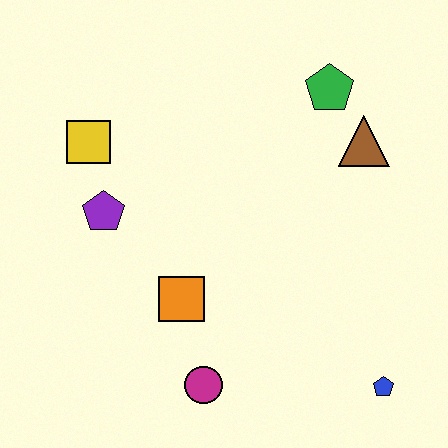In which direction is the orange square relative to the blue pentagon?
The orange square is to the left of the blue pentagon.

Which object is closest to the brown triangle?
The green pentagon is closest to the brown triangle.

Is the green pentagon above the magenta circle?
Yes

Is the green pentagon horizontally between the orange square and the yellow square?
No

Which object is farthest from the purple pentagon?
The blue pentagon is farthest from the purple pentagon.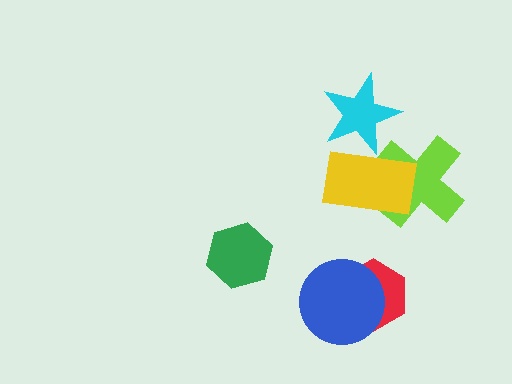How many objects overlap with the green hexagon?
0 objects overlap with the green hexagon.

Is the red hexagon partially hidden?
Yes, it is partially covered by another shape.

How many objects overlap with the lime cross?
1 object overlaps with the lime cross.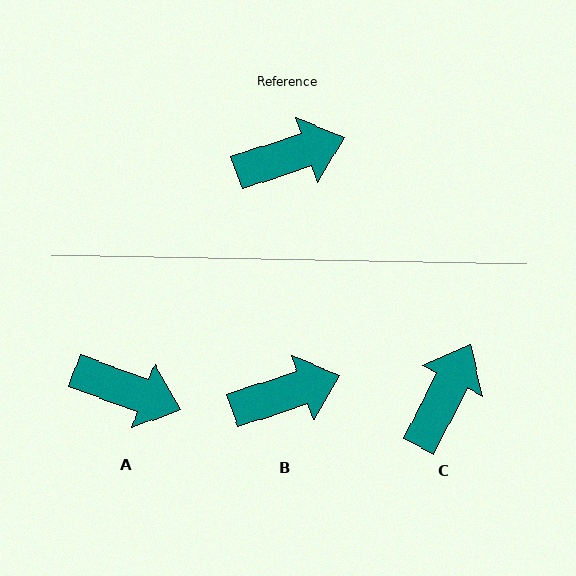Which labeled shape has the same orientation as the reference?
B.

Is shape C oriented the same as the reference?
No, it is off by about 45 degrees.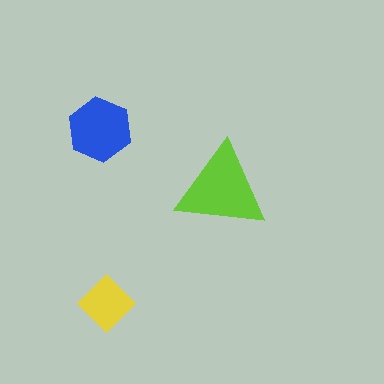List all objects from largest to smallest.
The lime triangle, the blue hexagon, the yellow diamond.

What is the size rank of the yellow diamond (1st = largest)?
3rd.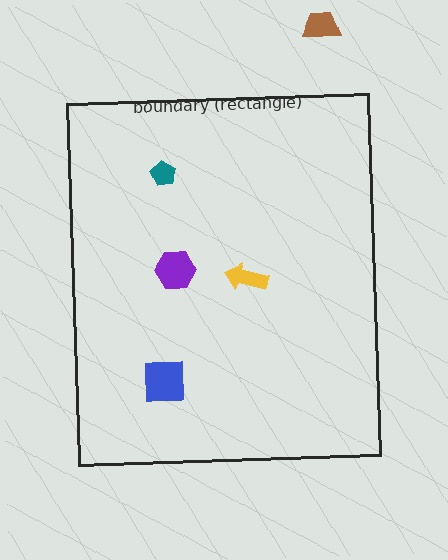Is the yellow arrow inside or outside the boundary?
Inside.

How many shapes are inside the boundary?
4 inside, 1 outside.